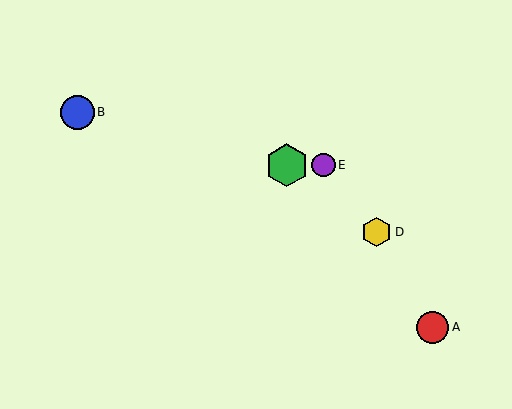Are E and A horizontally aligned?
No, E is at y≈165 and A is at y≈327.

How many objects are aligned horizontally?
2 objects (C, E) are aligned horizontally.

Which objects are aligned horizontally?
Objects C, E are aligned horizontally.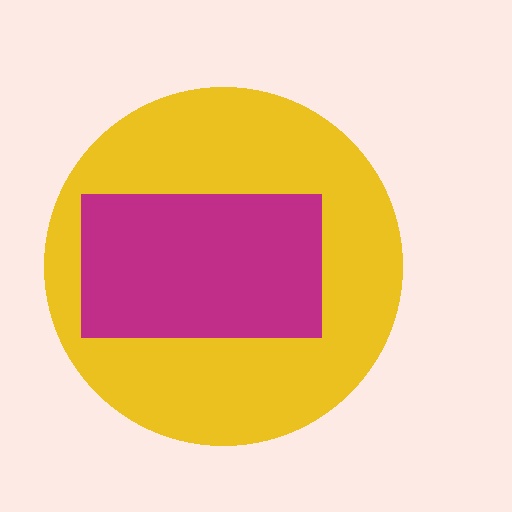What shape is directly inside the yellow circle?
The magenta rectangle.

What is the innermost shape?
The magenta rectangle.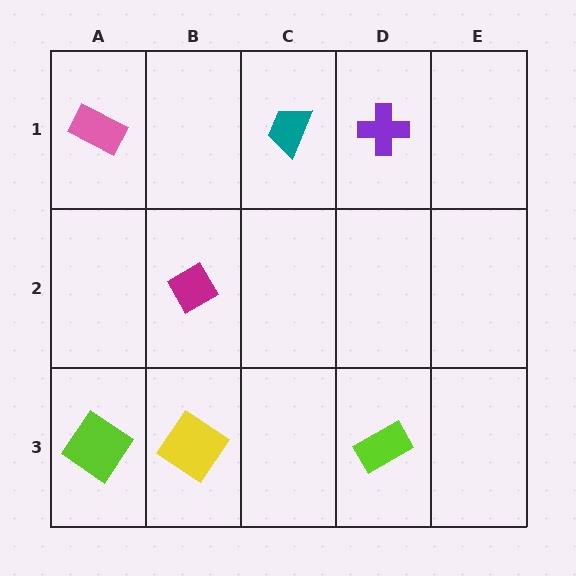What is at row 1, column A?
A pink rectangle.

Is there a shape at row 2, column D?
No, that cell is empty.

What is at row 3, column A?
A lime diamond.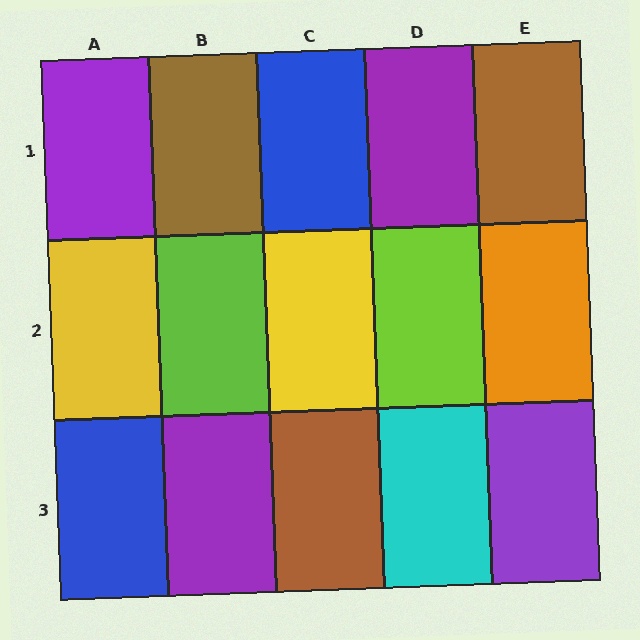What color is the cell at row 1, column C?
Blue.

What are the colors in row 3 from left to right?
Blue, purple, brown, cyan, purple.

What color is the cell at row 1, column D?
Purple.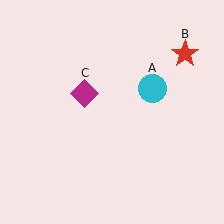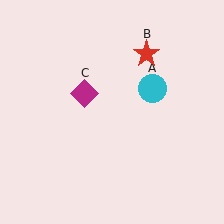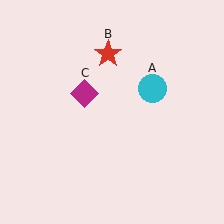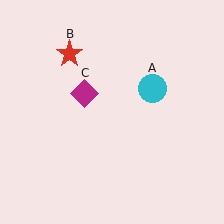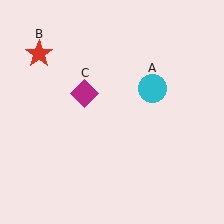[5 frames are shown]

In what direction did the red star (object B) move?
The red star (object B) moved left.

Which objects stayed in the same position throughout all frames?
Cyan circle (object A) and magenta diamond (object C) remained stationary.